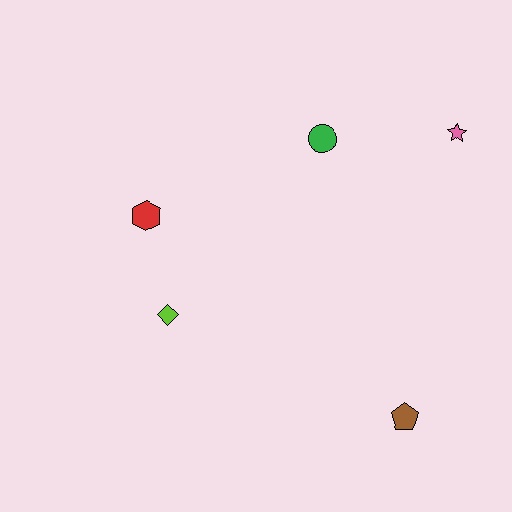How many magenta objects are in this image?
There are no magenta objects.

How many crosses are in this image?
There are no crosses.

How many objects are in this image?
There are 5 objects.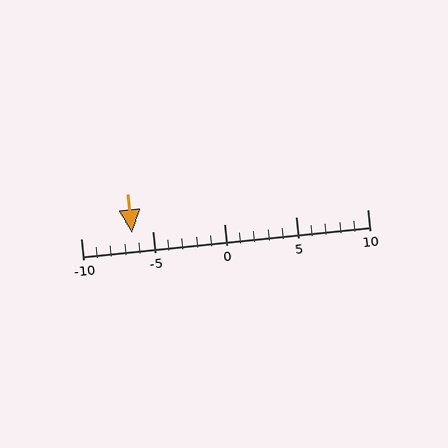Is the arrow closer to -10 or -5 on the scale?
The arrow is closer to -5.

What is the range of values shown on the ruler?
The ruler shows values from -10 to 10.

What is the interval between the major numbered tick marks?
The major tick marks are spaced 5 units apart.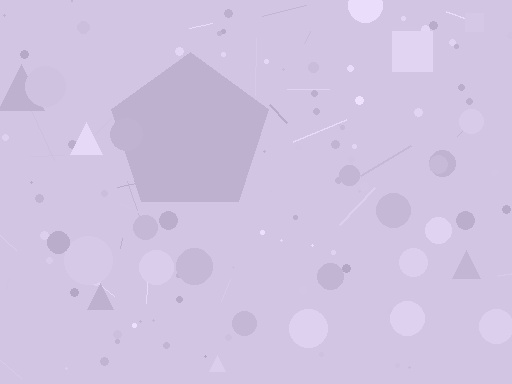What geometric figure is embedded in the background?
A pentagon is embedded in the background.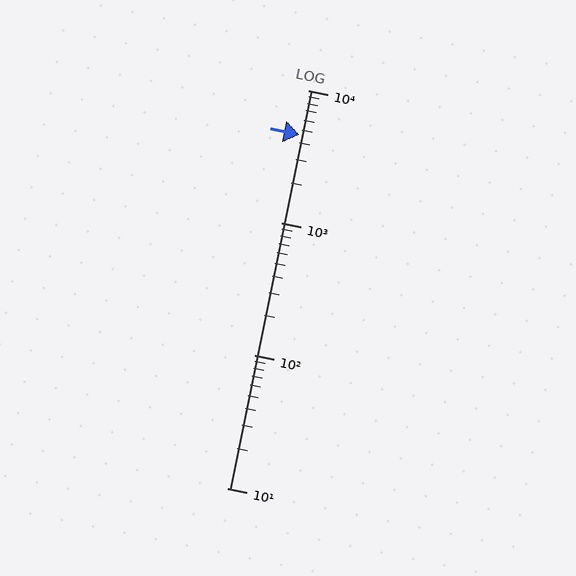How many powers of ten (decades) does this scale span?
The scale spans 3 decades, from 10 to 10000.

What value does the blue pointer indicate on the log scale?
The pointer indicates approximately 4600.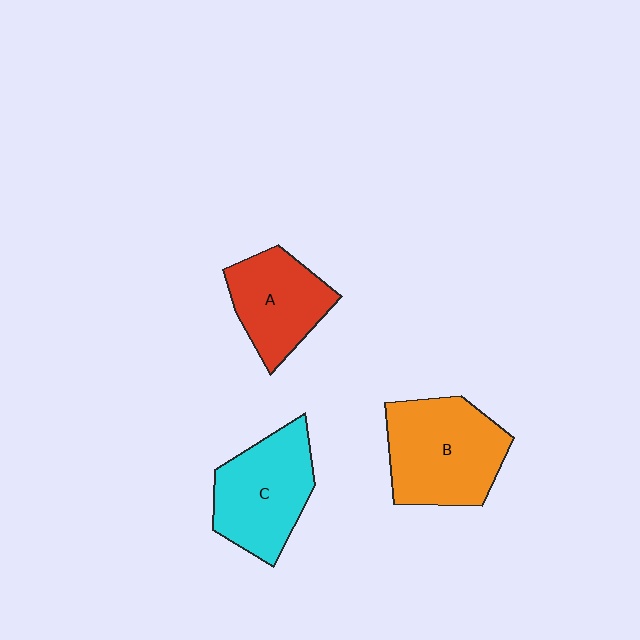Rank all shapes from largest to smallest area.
From largest to smallest: B (orange), C (cyan), A (red).